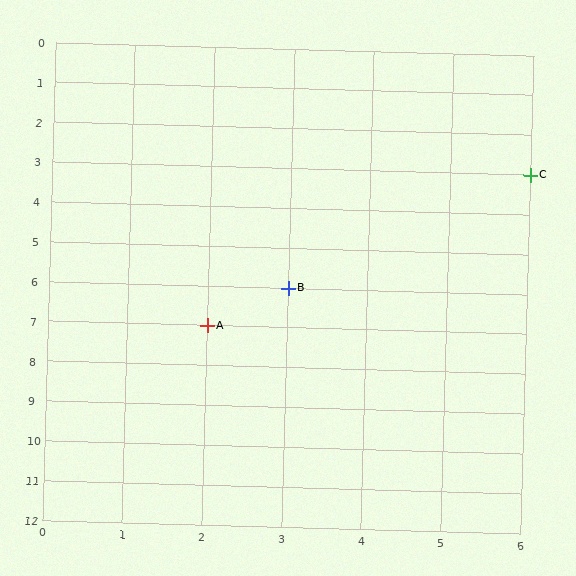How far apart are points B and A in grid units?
Points B and A are 1 column and 1 row apart (about 1.4 grid units diagonally).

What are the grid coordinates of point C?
Point C is at grid coordinates (6, 3).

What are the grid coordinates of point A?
Point A is at grid coordinates (2, 7).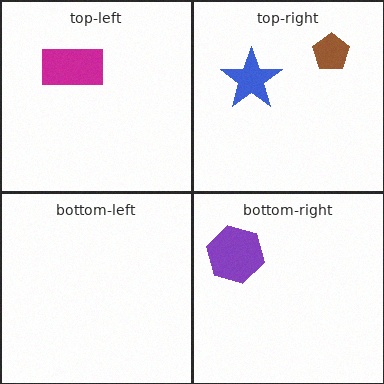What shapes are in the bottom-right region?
The purple hexagon.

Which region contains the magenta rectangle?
The top-left region.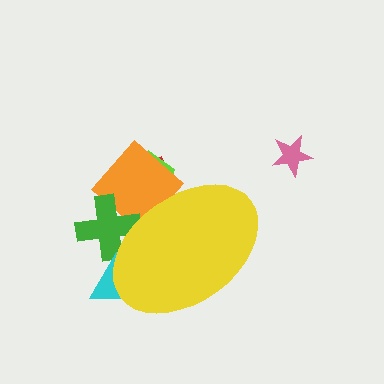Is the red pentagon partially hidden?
Yes, the red pentagon is partially hidden behind the yellow ellipse.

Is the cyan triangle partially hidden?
Yes, the cyan triangle is partially hidden behind the yellow ellipse.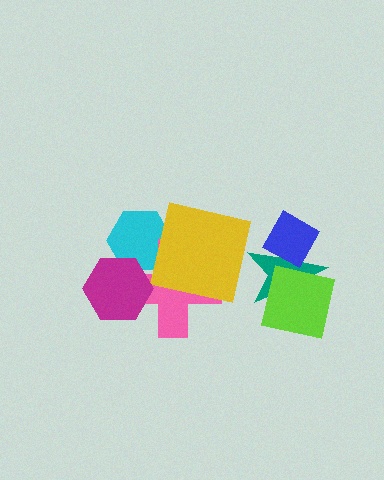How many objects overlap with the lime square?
2 objects overlap with the lime square.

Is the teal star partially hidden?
Yes, it is partially covered by another shape.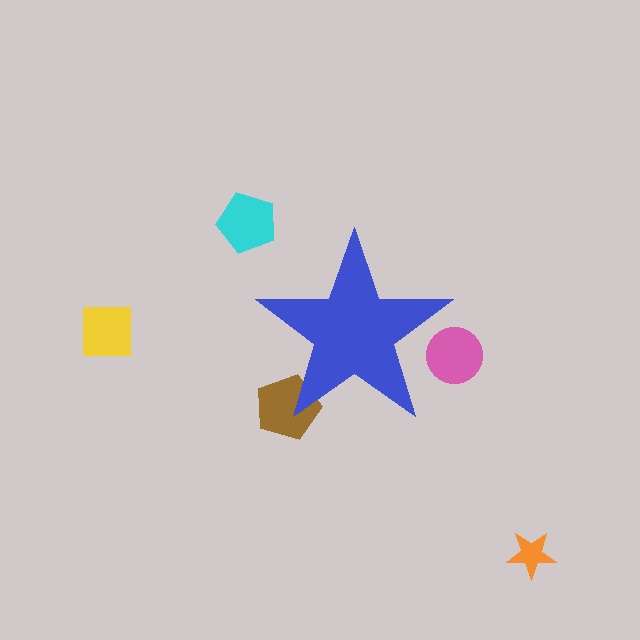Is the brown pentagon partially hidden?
Yes, the brown pentagon is partially hidden behind the blue star.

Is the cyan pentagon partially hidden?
No, the cyan pentagon is fully visible.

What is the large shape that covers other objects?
A blue star.